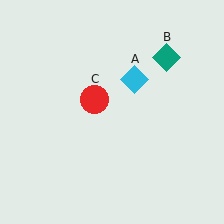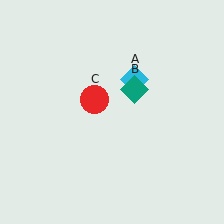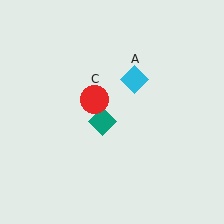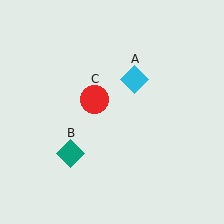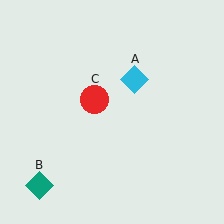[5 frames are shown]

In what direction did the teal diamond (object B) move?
The teal diamond (object B) moved down and to the left.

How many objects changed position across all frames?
1 object changed position: teal diamond (object B).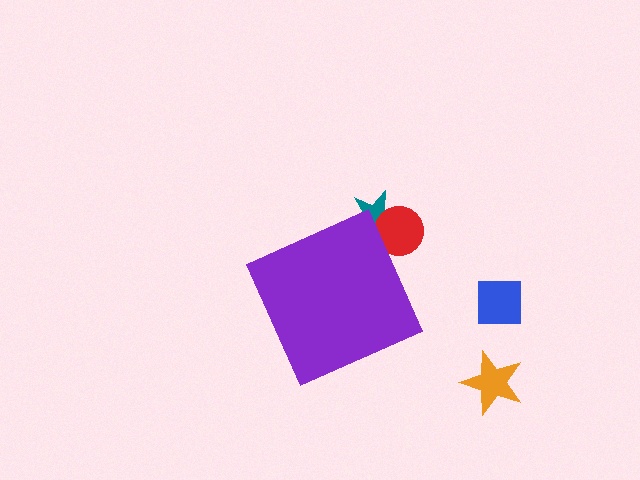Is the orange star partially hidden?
No, the orange star is fully visible.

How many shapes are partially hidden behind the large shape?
2 shapes are partially hidden.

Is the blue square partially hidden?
No, the blue square is fully visible.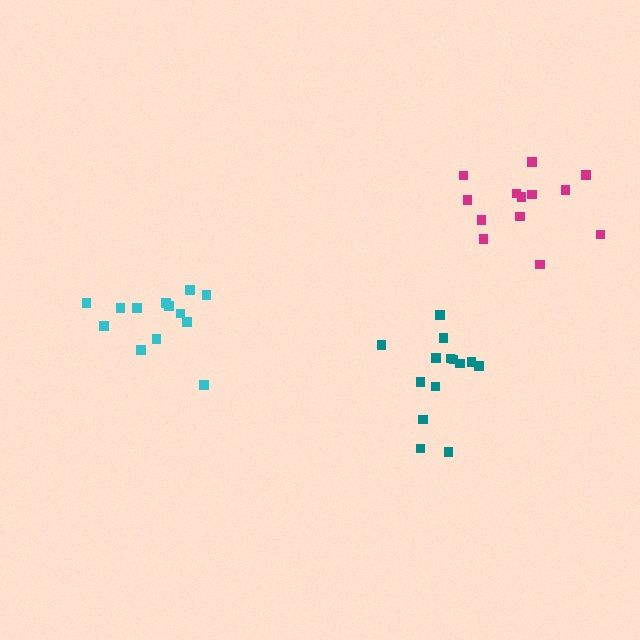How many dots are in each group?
Group 1: 14 dots, Group 2: 13 dots, Group 3: 13 dots (40 total).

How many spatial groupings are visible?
There are 3 spatial groupings.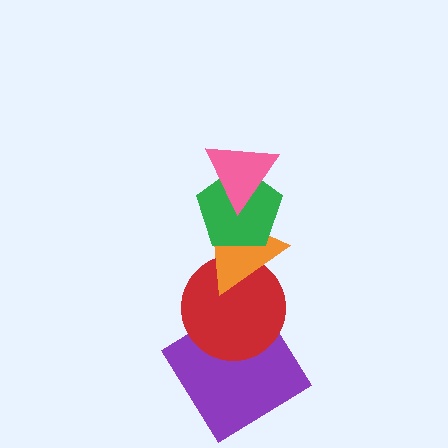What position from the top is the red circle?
The red circle is 4th from the top.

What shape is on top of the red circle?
The orange triangle is on top of the red circle.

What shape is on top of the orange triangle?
The green pentagon is on top of the orange triangle.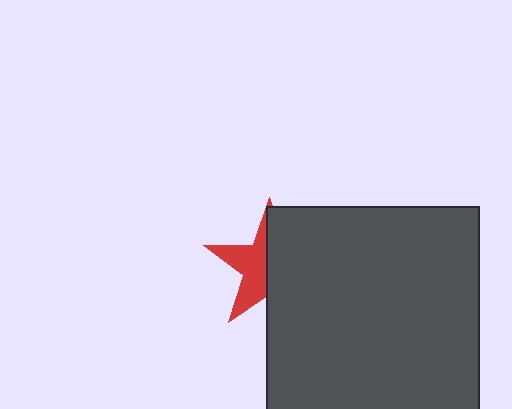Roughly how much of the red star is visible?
A small part of it is visible (roughly 44%).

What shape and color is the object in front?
The object in front is a dark gray square.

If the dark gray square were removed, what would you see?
You would see the complete red star.